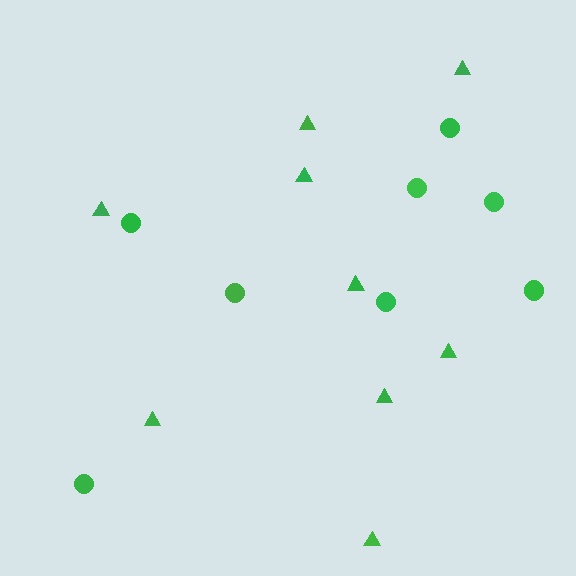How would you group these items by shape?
There are 2 groups: one group of circles (8) and one group of triangles (9).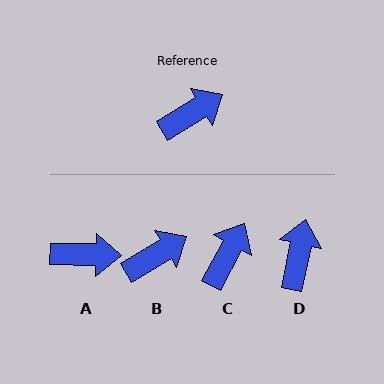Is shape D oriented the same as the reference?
No, it is off by about 47 degrees.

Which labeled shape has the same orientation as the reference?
B.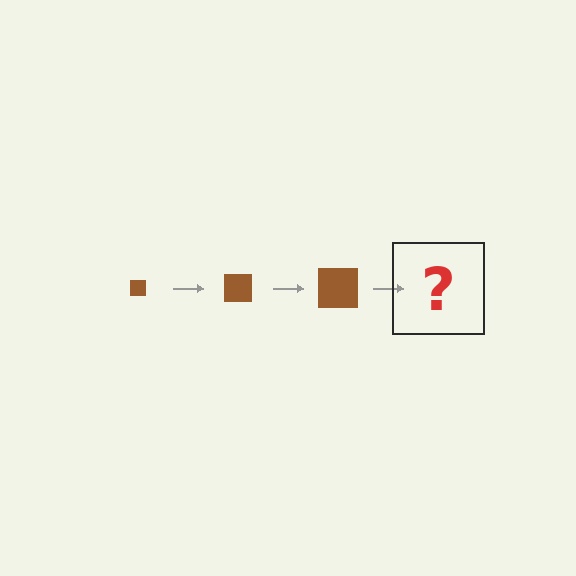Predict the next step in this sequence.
The next step is a brown square, larger than the previous one.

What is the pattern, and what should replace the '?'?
The pattern is that the square gets progressively larger each step. The '?' should be a brown square, larger than the previous one.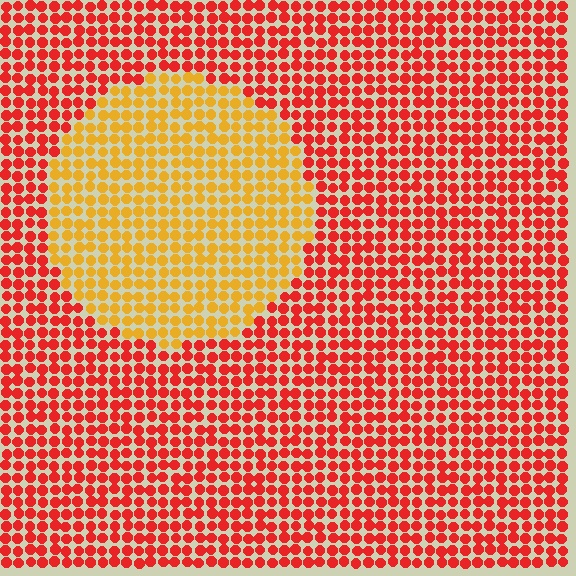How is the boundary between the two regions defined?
The boundary is defined purely by a slight shift in hue (about 43 degrees). Spacing, size, and orientation are identical on both sides.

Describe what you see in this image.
The image is filled with small red elements in a uniform arrangement. A circle-shaped region is visible where the elements are tinted to a slightly different hue, forming a subtle color boundary.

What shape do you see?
I see a circle.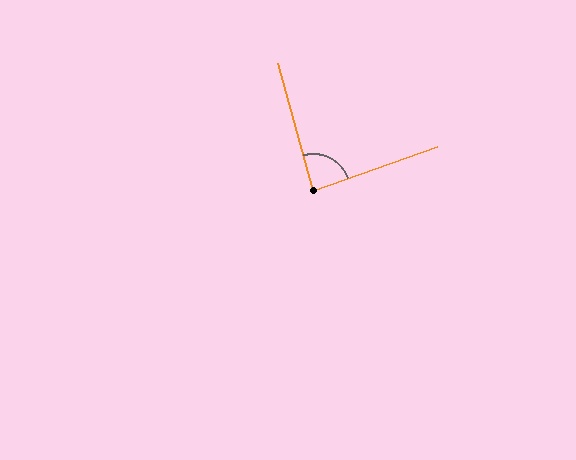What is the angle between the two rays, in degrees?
Approximately 86 degrees.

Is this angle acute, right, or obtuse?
It is approximately a right angle.